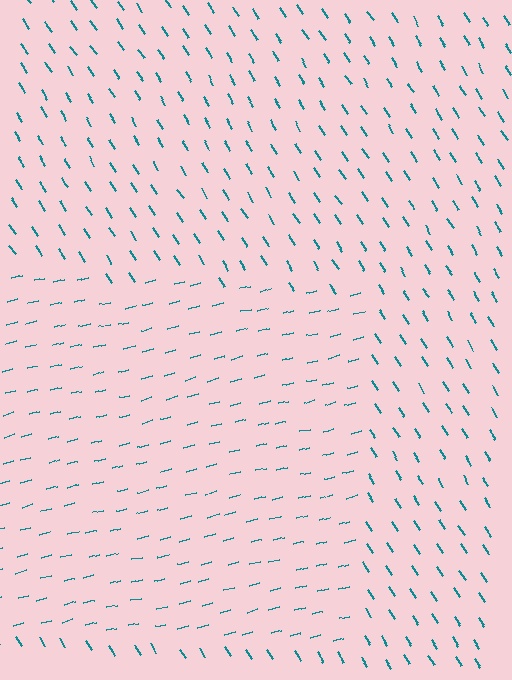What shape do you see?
I see a rectangle.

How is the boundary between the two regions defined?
The boundary is defined purely by a change in line orientation (approximately 72 degrees difference). All lines are the same color and thickness.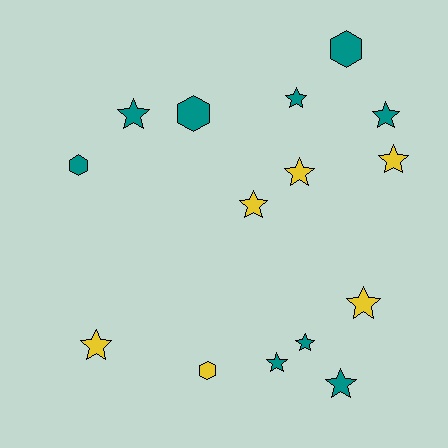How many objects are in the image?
There are 15 objects.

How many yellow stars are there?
There are 5 yellow stars.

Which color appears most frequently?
Teal, with 9 objects.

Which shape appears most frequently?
Star, with 11 objects.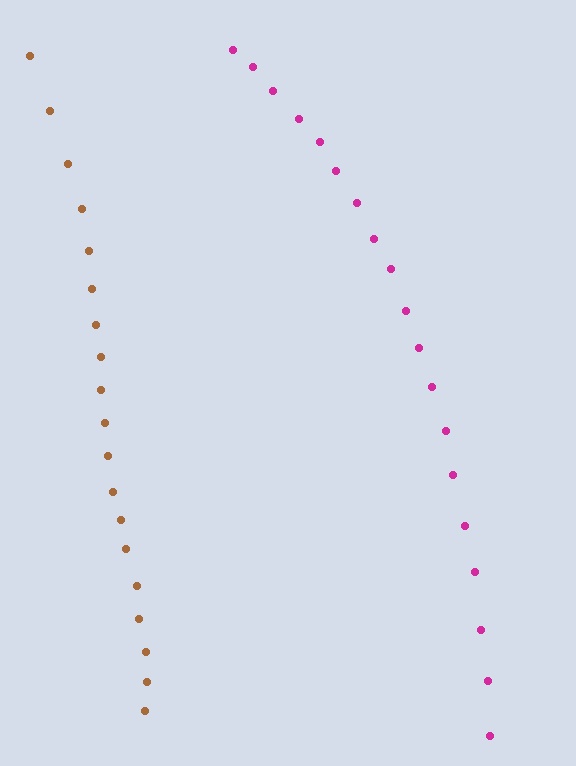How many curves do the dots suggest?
There are 2 distinct paths.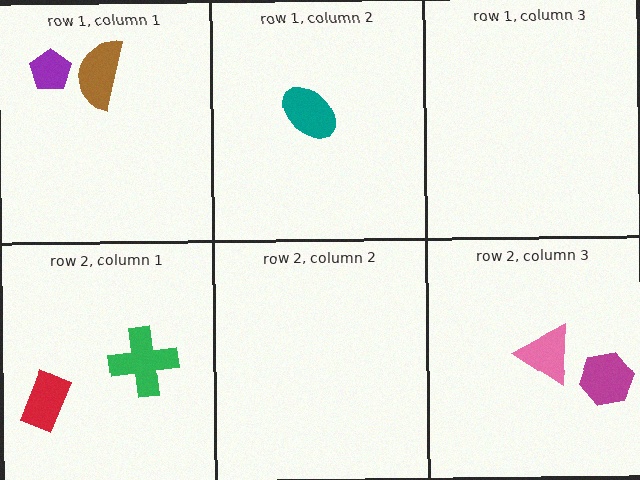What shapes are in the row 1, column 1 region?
The purple pentagon, the brown semicircle.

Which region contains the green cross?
The row 2, column 1 region.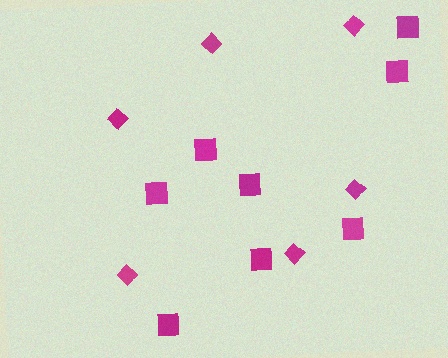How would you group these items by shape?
There are 2 groups: one group of diamonds (6) and one group of squares (8).